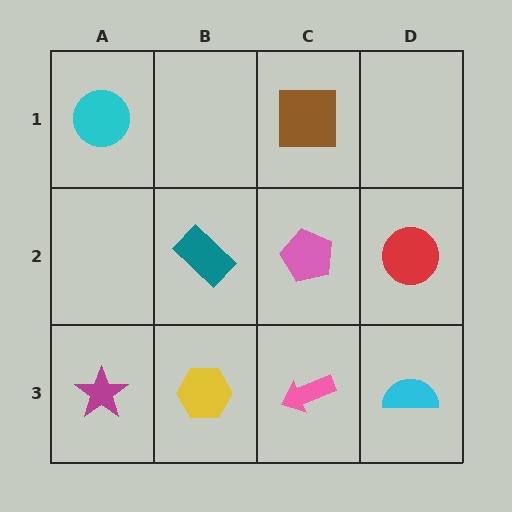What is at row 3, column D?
A cyan semicircle.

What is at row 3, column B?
A yellow hexagon.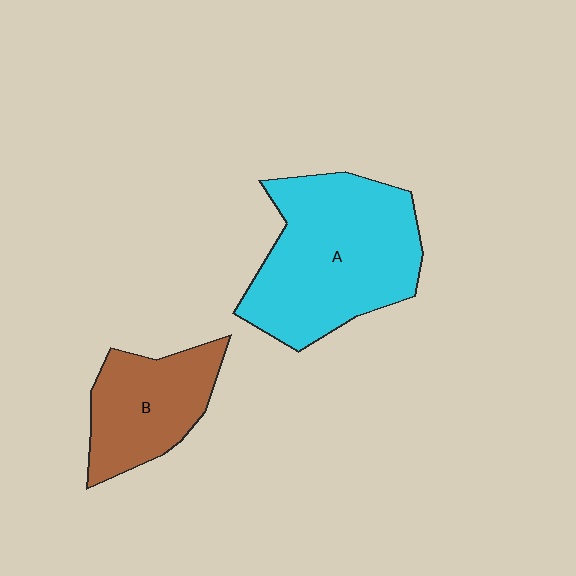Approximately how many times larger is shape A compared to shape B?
Approximately 1.8 times.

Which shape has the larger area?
Shape A (cyan).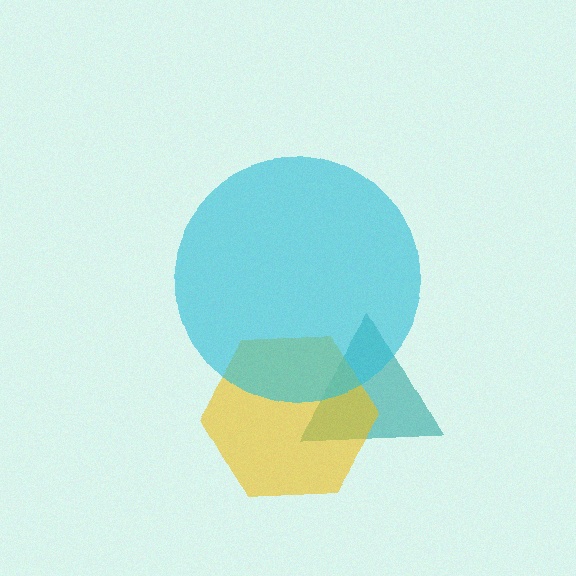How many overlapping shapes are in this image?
There are 3 overlapping shapes in the image.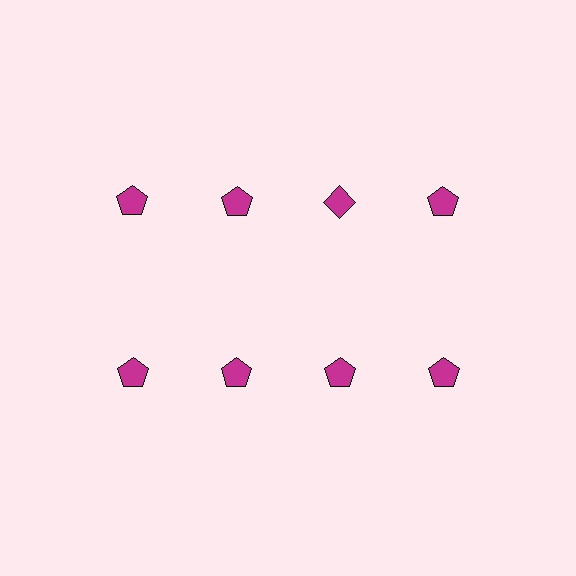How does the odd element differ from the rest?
It has a different shape: diamond instead of pentagon.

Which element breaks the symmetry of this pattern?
The magenta diamond in the top row, center column breaks the symmetry. All other shapes are magenta pentagons.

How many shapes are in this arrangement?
There are 8 shapes arranged in a grid pattern.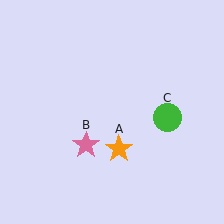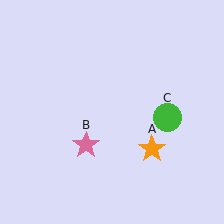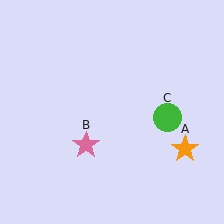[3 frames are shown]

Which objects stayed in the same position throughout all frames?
Pink star (object B) and green circle (object C) remained stationary.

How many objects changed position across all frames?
1 object changed position: orange star (object A).